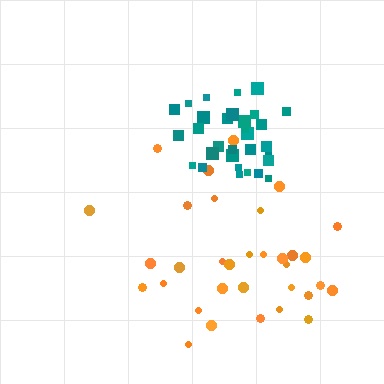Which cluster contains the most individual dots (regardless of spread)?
Orange (33).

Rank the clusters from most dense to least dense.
teal, orange.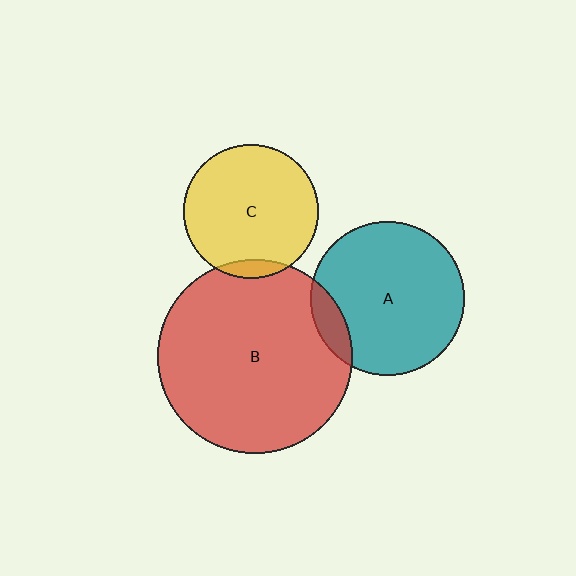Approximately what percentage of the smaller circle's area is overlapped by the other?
Approximately 5%.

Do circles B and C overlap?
Yes.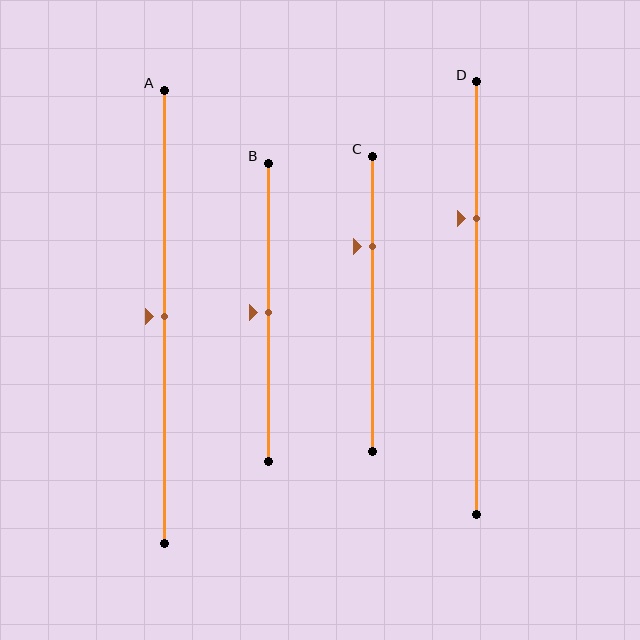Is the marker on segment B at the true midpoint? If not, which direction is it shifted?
Yes, the marker on segment B is at the true midpoint.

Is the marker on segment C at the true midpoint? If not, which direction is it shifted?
No, the marker on segment C is shifted upward by about 20% of the segment length.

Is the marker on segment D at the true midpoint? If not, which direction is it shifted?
No, the marker on segment D is shifted upward by about 18% of the segment length.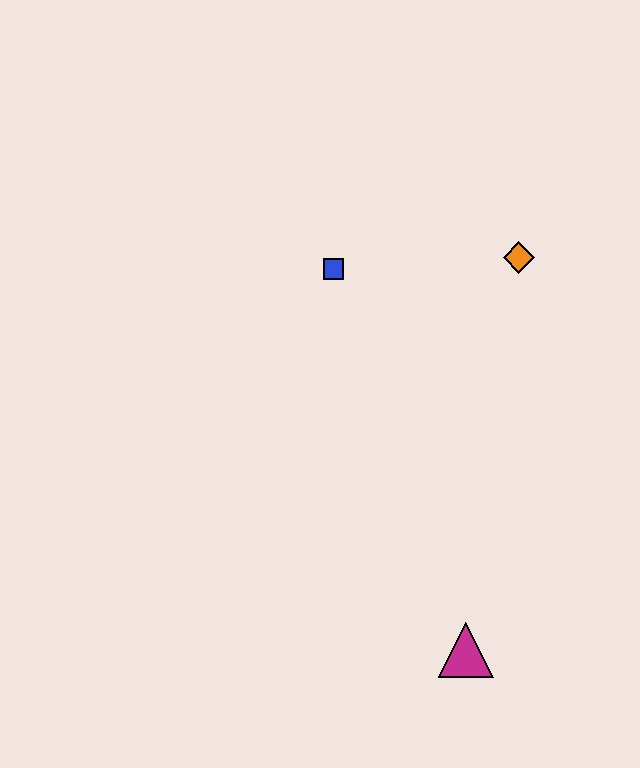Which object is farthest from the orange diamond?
The magenta triangle is farthest from the orange diamond.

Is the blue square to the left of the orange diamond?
Yes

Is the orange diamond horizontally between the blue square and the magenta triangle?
No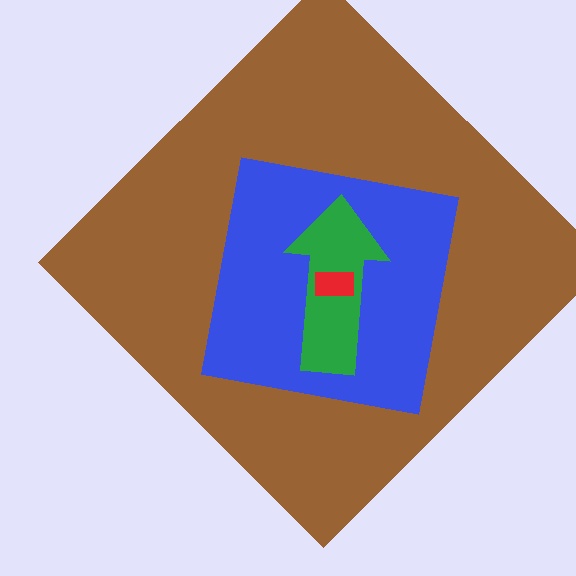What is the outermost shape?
The brown diamond.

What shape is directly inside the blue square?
The green arrow.